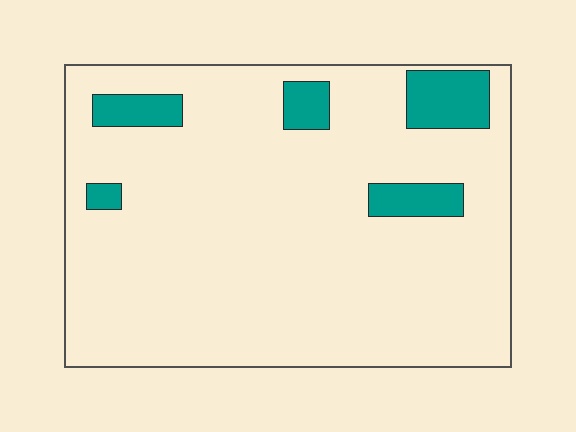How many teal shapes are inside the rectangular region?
5.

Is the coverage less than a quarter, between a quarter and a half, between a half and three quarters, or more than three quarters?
Less than a quarter.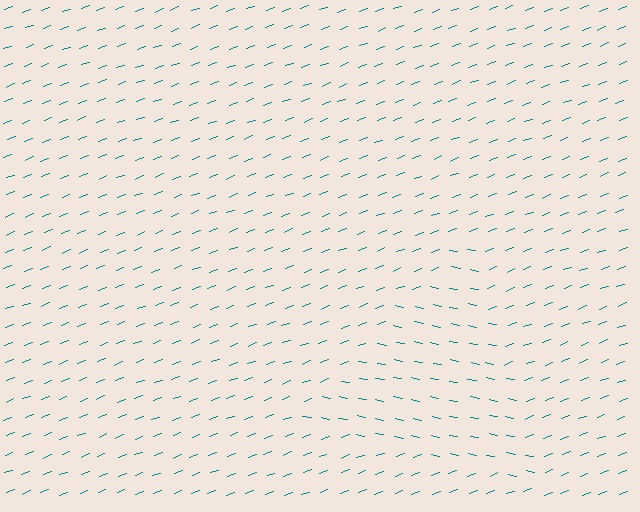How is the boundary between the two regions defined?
The boundary is defined purely by a change in line orientation (approximately 31 degrees difference). All lines are the same color and thickness.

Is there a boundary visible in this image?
Yes, there is a texture boundary formed by a change in line orientation.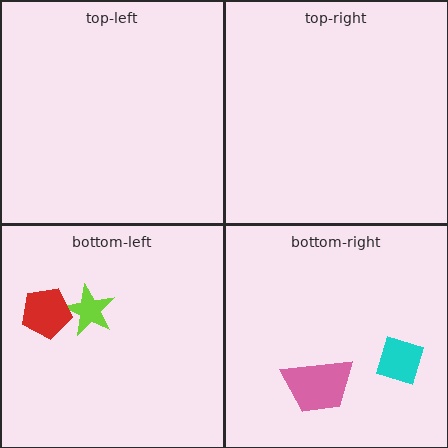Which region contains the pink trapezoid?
The bottom-right region.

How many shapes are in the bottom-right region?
2.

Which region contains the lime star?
The bottom-left region.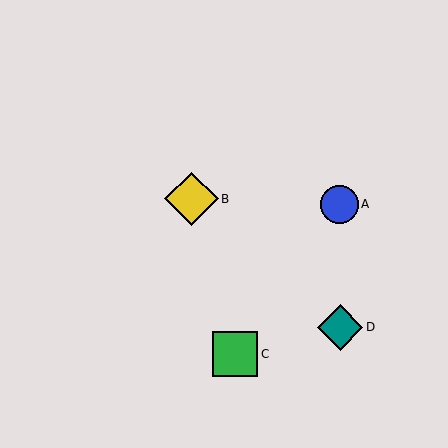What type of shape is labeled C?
Shape C is a green square.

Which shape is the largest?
The yellow diamond (labeled B) is the largest.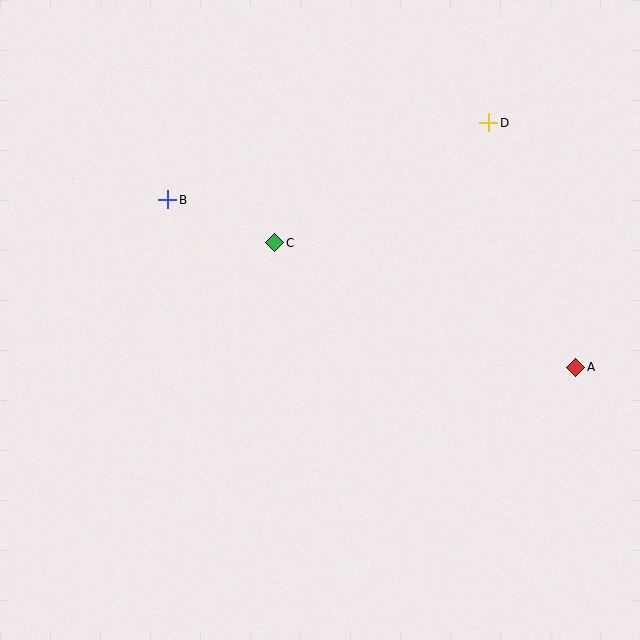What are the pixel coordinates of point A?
Point A is at (576, 368).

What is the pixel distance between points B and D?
The distance between B and D is 331 pixels.